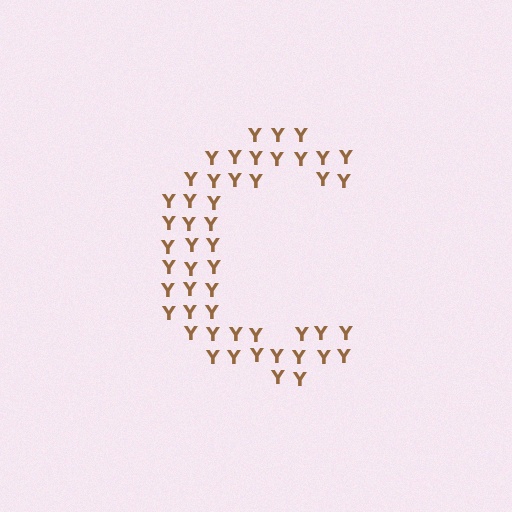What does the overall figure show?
The overall figure shows the letter C.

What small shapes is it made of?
It is made of small letter Y's.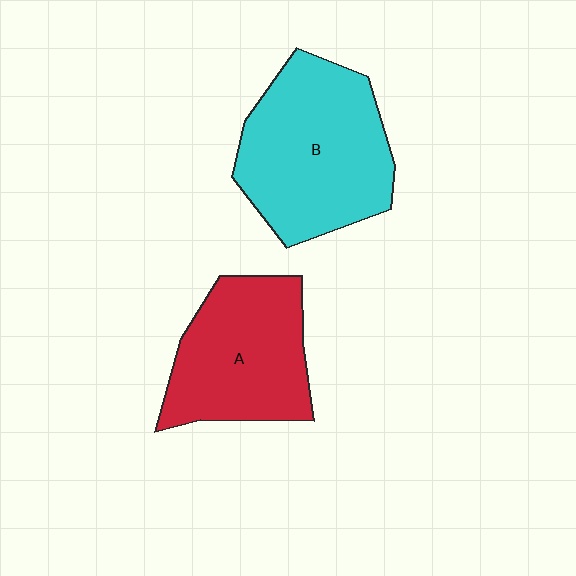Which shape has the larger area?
Shape B (cyan).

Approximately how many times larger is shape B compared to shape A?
Approximately 1.2 times.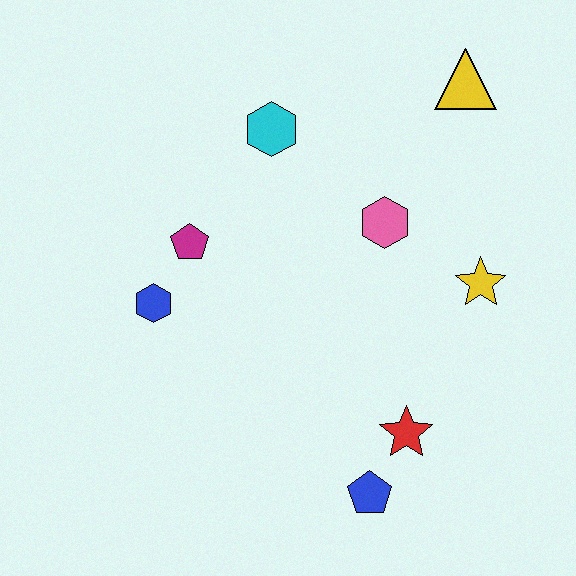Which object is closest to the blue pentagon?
The red star is closest to the blue pentagon.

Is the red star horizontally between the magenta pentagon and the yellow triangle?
Yes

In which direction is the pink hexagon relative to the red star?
The pink hexagon is above the red star.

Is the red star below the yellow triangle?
Yes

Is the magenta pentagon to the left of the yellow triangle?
Yes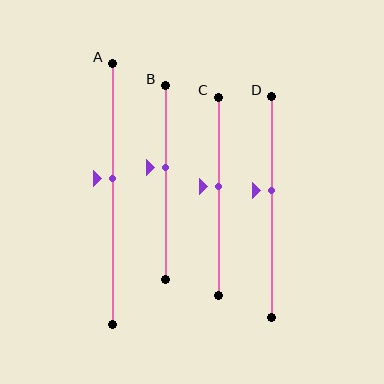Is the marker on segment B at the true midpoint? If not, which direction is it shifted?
No, the marker on segment B is shifted upward by about 8% of the segment length.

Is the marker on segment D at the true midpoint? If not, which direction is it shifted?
No, the marker on segment D is shifted upward by about 8% of the segment length.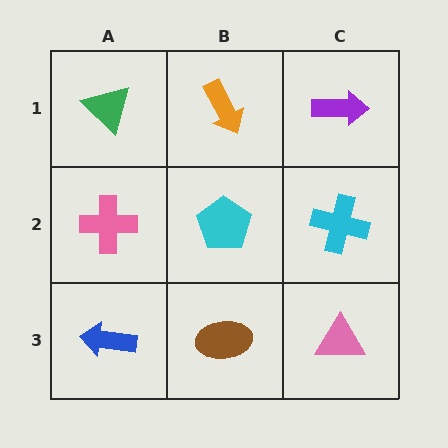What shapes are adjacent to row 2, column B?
An orange arrow (row 1, column B), a brown ellipse (row 3, column B), a pink cross (row 2, column A), a cyan cross (row 2, column C).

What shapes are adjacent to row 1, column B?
A cyan pentagon (row 2, column B), a green triangle (row 1, column A), a purple arrow (row 1, column C).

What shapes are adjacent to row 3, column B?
A cyan pentagon (row 2, column B), a blue arrow (row 3, column A), a pink triangle (row 3, column C).